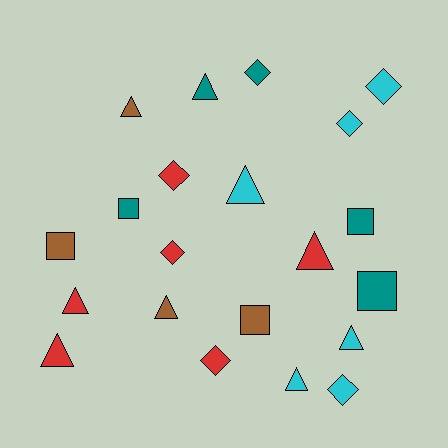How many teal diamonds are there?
There is 1 teal diamond.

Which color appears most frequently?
Cyan, with 6 objects.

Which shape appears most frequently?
Triangle, with 9 objects.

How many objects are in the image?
There are 21 objects.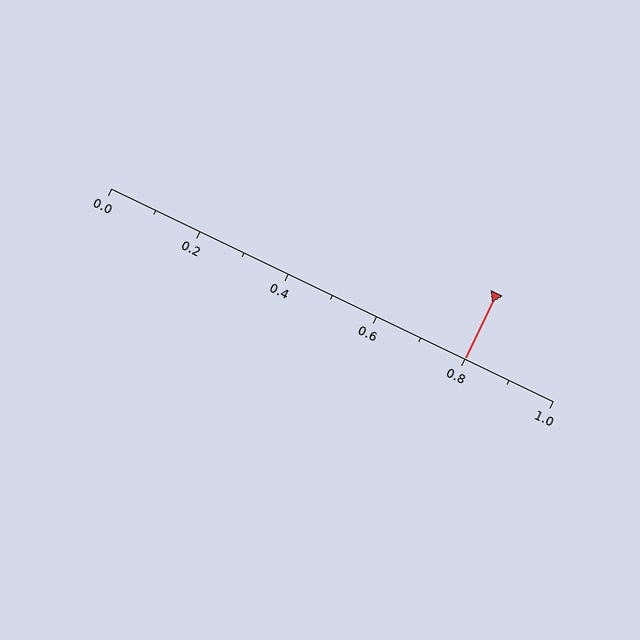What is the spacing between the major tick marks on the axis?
The major ticks are spaced 0.2 apart.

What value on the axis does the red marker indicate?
The marker indicates approximately 0.8.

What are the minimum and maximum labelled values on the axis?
The axis runs from 0.0 to 1.0.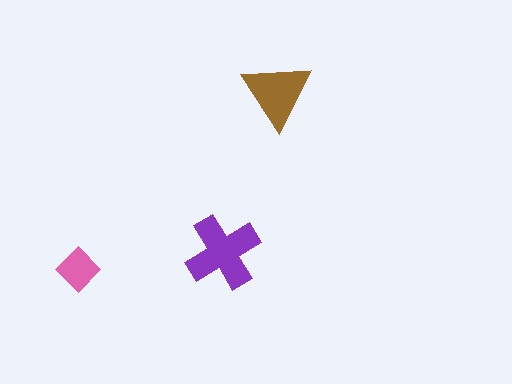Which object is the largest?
The purple cross.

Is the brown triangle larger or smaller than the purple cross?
Smaller.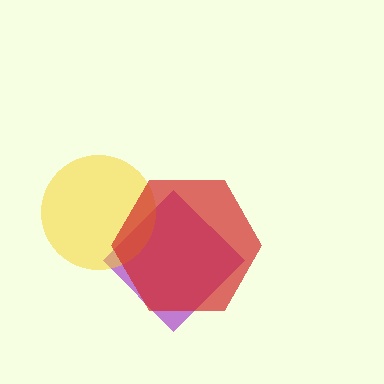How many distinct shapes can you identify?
There are 3 distinct shapes: a purple diamond, a yellow circle, a red hexagon.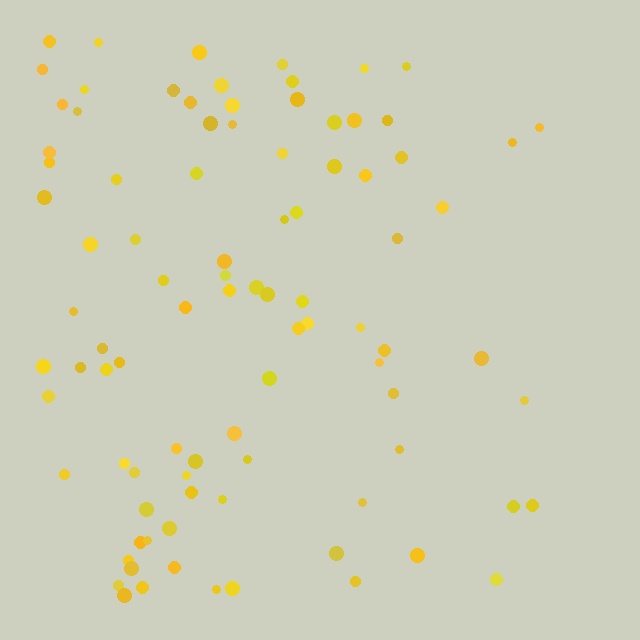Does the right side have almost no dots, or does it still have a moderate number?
Still a moderate number, just noticeably fewer than the left.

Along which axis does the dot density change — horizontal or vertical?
Horizontal.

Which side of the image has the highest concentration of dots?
The left.